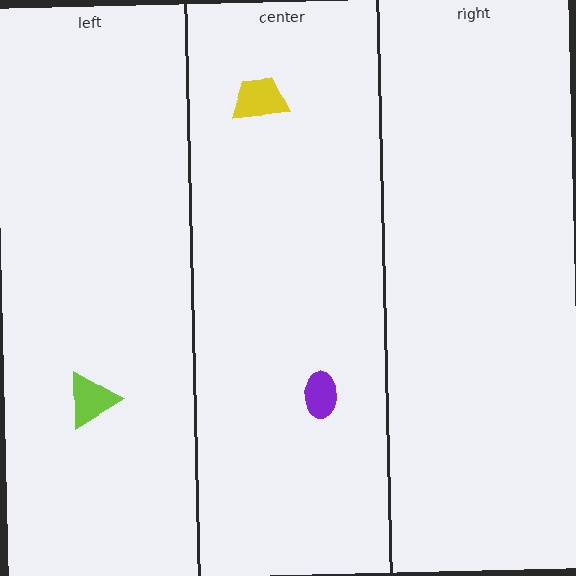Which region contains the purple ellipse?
The center region.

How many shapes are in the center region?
2.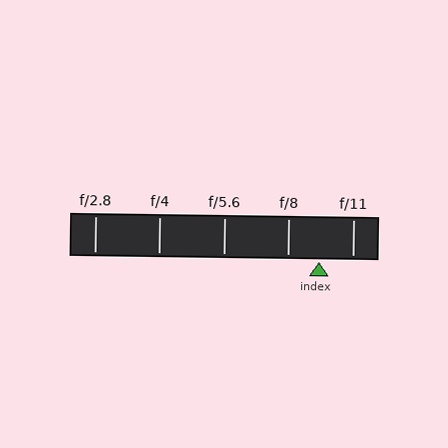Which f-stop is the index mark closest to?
The index mark is closest to f/8.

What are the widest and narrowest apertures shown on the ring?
The widest aperture shown is f/2.8 and the narrowest is f/11.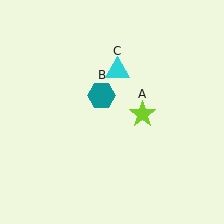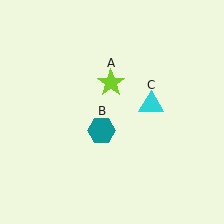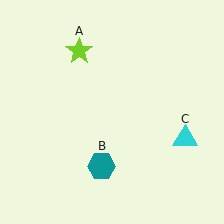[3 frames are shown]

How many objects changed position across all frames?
3 objects changed position: lime star (object A), teal hexagon (object B), cyan triangle (object C).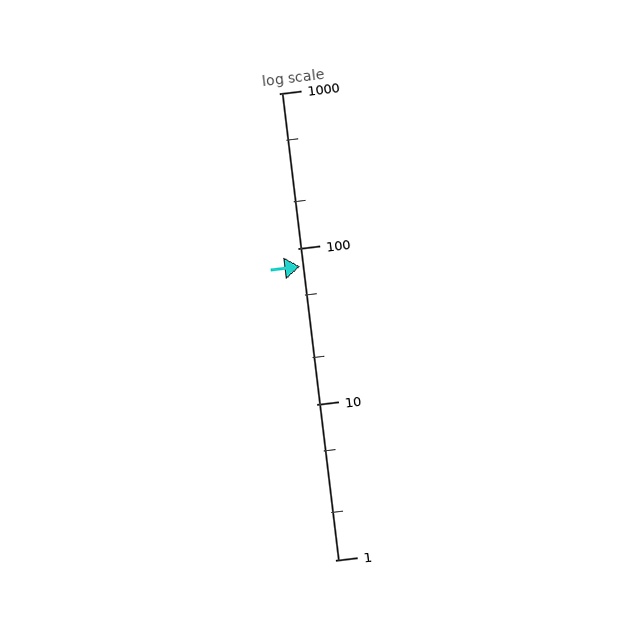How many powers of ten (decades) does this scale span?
The scale spans 3 decades, from 1 to 1000.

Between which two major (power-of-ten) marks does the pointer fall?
The pointer is between 10 and 100.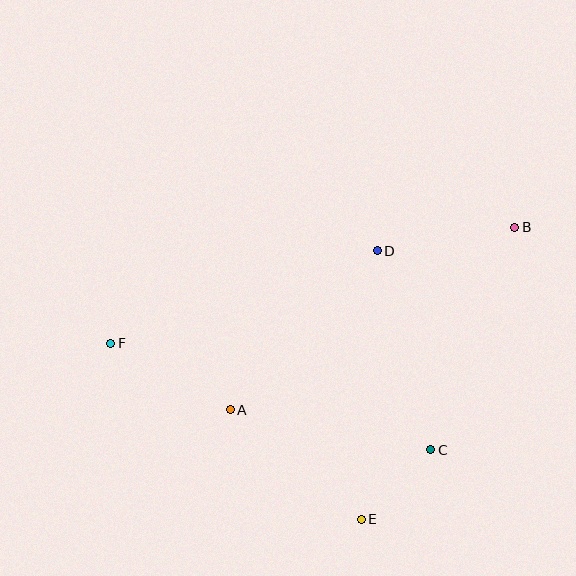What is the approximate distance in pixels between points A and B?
The distance between A and B is approximately 338 pixels.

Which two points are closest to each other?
Points C and E are closest to each other.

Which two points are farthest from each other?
Points B and F are farthest from each other.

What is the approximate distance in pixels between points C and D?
The distance between C and D is approximately 206 pixels.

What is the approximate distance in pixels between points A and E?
The distance between A and E is approximately 171 pixels.